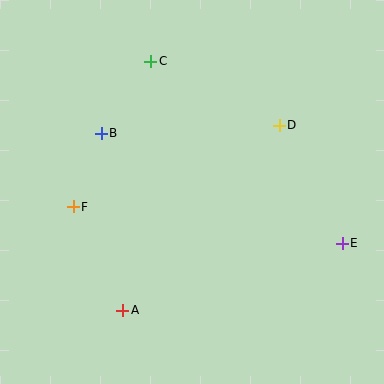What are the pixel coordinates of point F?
Point F is at (73, 207).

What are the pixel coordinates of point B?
Point B is at (101, 133).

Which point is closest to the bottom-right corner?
Point E is closest to the bottom-right corner.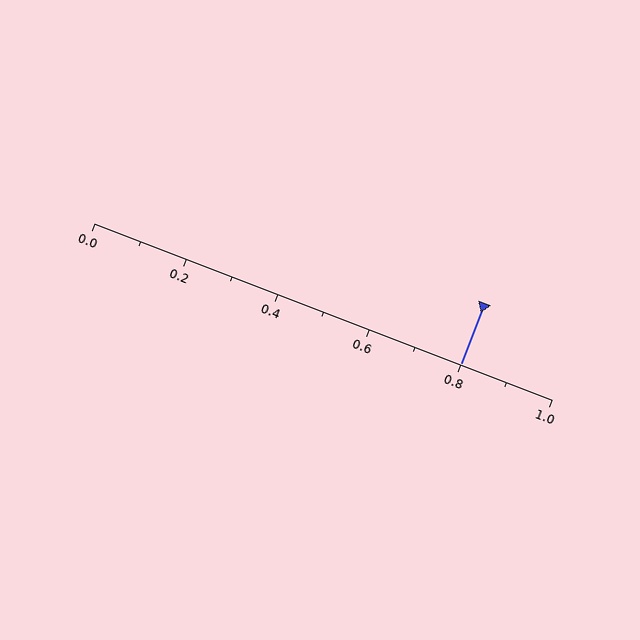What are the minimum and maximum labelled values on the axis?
The axis runs from 0.0 to 1.0.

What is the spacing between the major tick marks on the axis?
The major ticks are spaced 0.2 apart.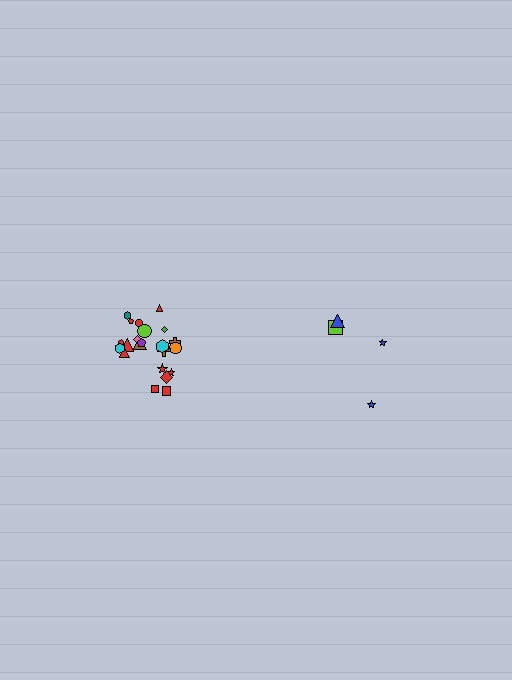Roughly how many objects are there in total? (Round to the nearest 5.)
Roughly 25 objects in total.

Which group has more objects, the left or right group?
The left group.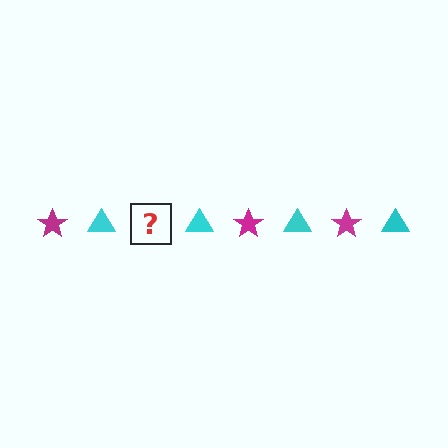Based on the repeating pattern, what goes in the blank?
The blank should be a magenta star.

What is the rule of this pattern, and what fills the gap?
The rule is that the pattern alternates between magenta star and cyan triangle. The gap should be filled with a magenta star.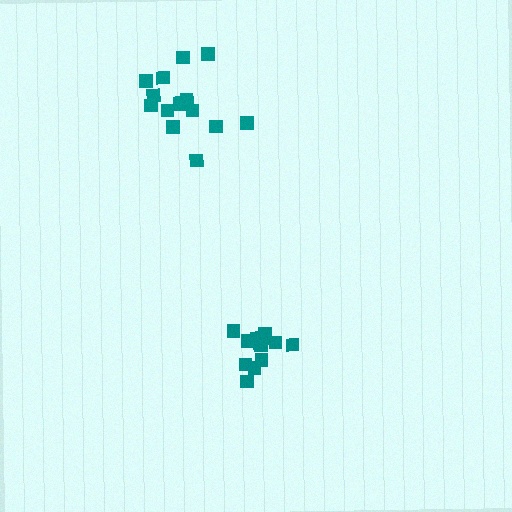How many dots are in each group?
Group 1: 16 dots, Group 2: 13 dots (29 total).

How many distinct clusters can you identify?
There are 2 distinct clusters.